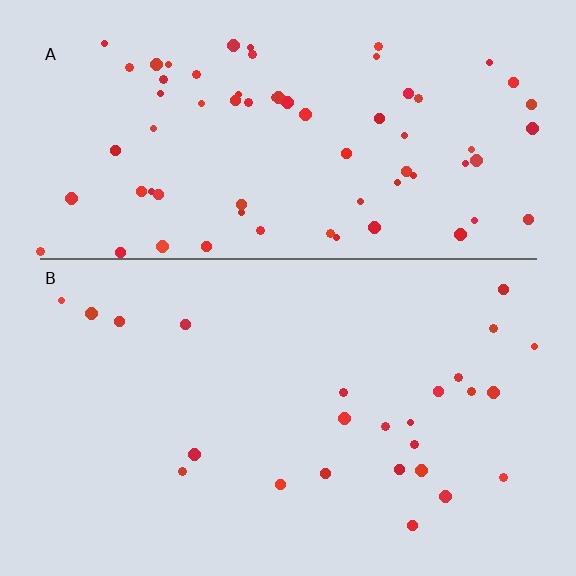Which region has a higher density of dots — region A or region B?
A (the top).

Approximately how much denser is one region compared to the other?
Approximately 2.8× — region A over region B.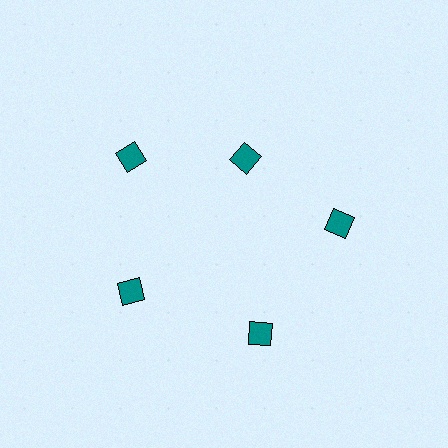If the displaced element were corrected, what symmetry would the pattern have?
It would have 5-fold rotational symmetry — the pattern would map onto itself every 72 degrees.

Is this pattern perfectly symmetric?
No. The 5 teal diamonds are arranged in a ring, but one element near the 1 o'clock position is pulled inward toward the center, breaking the 5-fold rotational symmetry.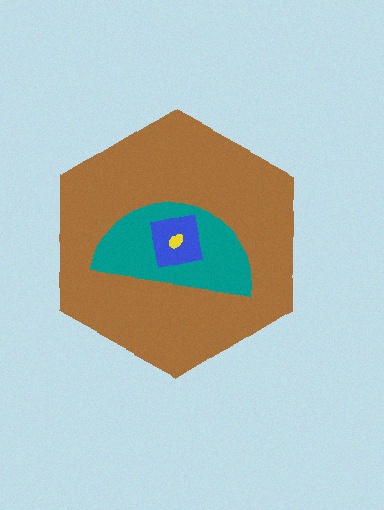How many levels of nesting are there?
4.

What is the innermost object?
The yellow ellipse.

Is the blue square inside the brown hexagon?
Yes.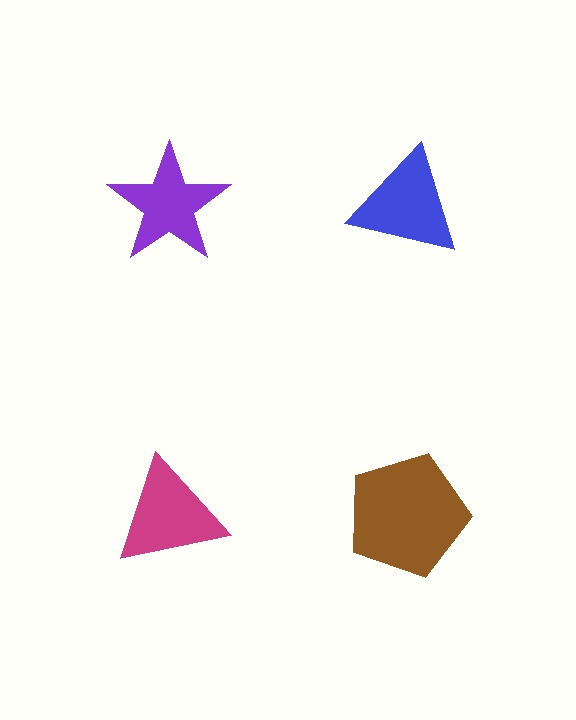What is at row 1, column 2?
A blue triangle.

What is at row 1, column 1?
A purple star.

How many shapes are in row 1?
2 shapes.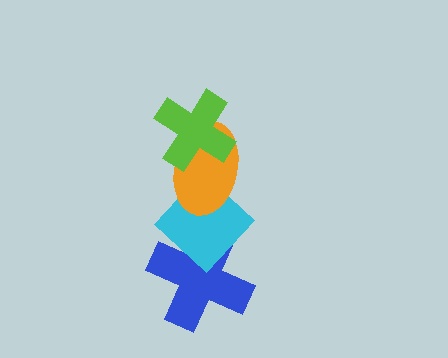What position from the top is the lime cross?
The lime cross is 1st from the top.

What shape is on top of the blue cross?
The cyan diamond is on top of the blue cross.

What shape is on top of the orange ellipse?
The lime cross is on top of the orange ellipse.